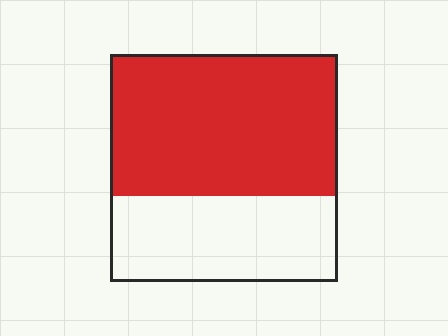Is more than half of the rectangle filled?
Yes.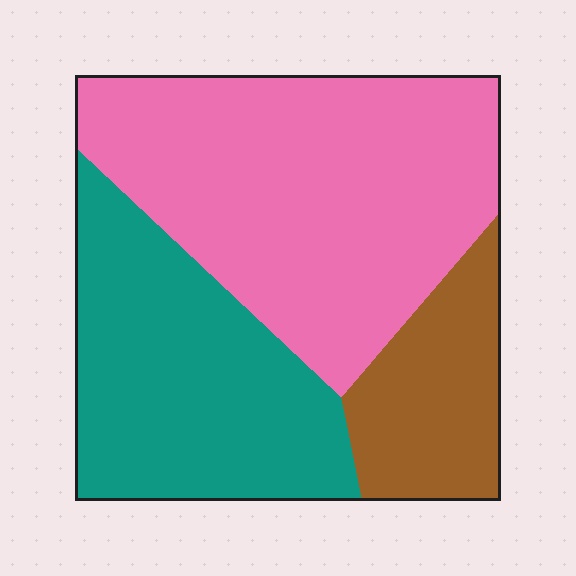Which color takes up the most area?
Pink, at roughly 50%.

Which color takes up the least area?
Brown, at roughly 15%.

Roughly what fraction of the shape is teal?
Teal covers around 35% of the shape.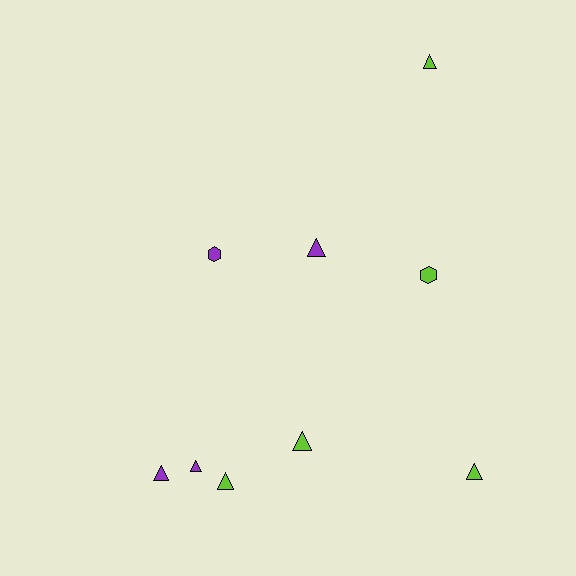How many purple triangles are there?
There are 3 purple triangles.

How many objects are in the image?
There are 9 objects.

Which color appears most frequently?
Lime, with 5 objects.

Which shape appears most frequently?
Triangle, with 7 objects.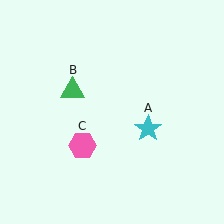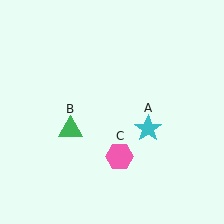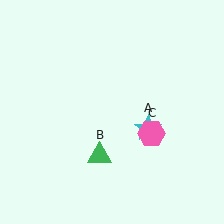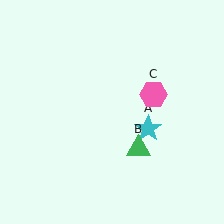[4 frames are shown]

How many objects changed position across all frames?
2 objects changed position: green triangle (object B), pink hexagon (object C).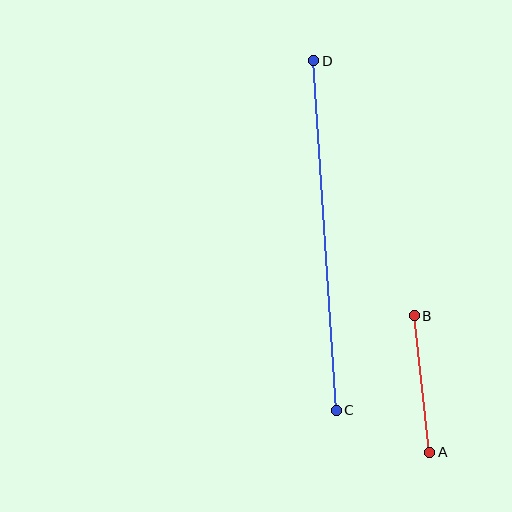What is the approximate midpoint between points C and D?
The midpoint is at approximately (325, 235) pixels.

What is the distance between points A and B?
The distance is approximately 137 pixels.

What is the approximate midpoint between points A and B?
The midpoint is at approximately (422, 384) pixels.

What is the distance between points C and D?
The distance is approximately 351 pixels.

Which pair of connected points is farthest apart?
Points C and D are farthest apart.